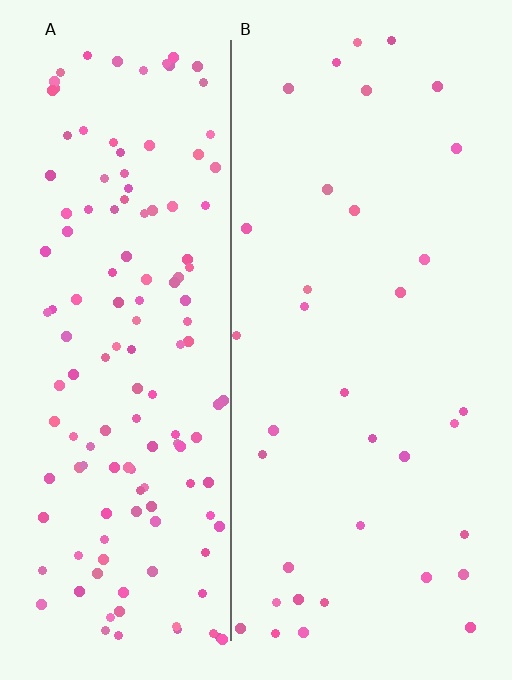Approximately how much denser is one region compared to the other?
Approximately 4.1× — region A over region B.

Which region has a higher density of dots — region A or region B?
A (the left).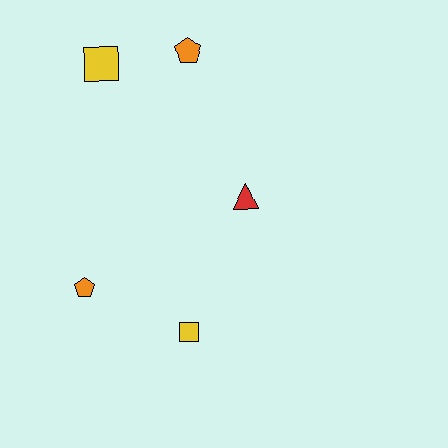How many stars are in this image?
There are no stars.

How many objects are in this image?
There are 5 objects.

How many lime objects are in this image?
There are no lime objects.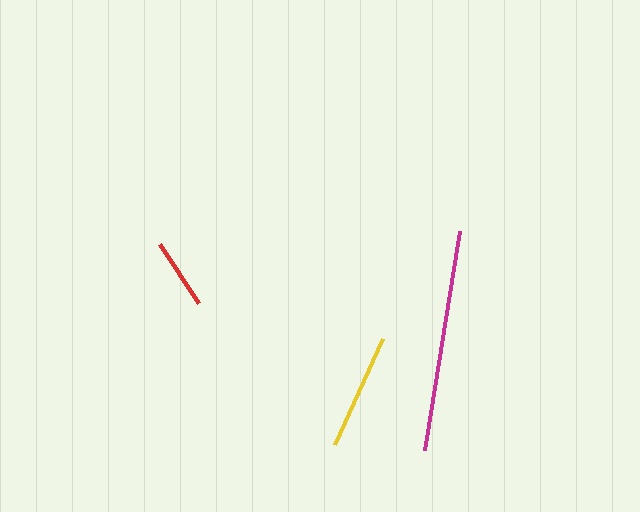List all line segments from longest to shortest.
From longest to shortest: magenta, yellow, red.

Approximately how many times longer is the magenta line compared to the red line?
The magenta line is approximately 3.1 times the length of the red line.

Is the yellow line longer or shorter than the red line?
The yellow line is longer than the red line.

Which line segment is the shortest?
The red line is the shortest at approximately 71 pixels.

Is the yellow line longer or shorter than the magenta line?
The magenta line is longer than the yellow line.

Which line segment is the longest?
The magenta line is the longest at approximately 222 pixels.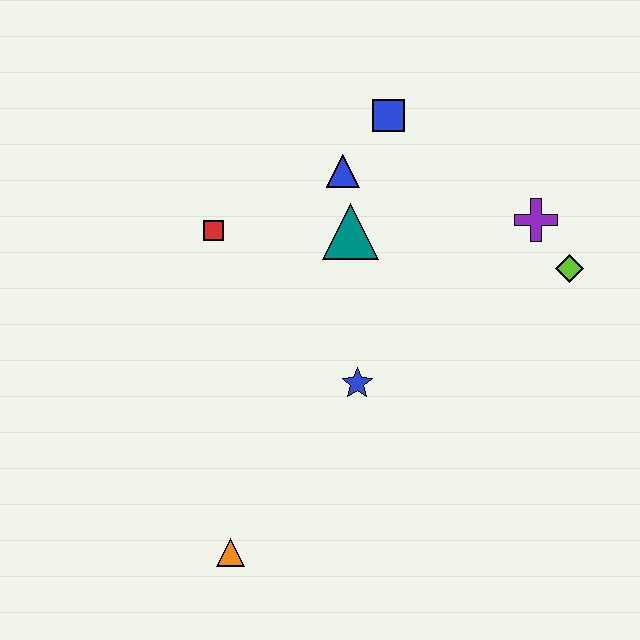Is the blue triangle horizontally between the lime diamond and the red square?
Yes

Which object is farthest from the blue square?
The orange triangle is farthest from the blue square.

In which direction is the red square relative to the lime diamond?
The red square is to the left of the lime diamond.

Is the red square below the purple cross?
Yes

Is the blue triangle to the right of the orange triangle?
Yes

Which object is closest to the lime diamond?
The purple cross is closest to the lime diamond.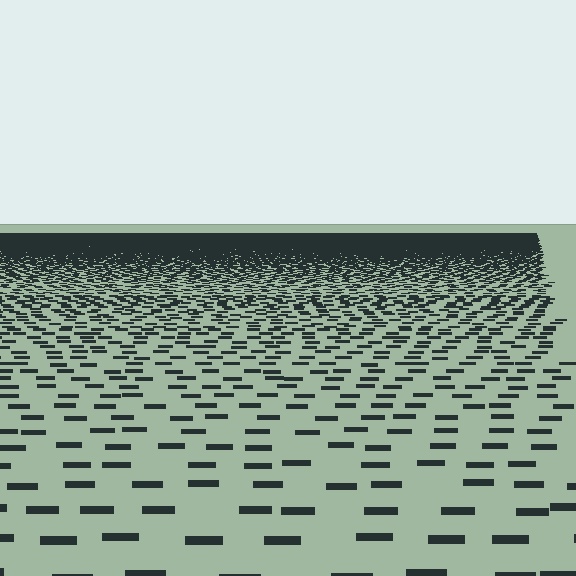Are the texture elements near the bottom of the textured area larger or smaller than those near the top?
Larger. Near the bottom, elements are closer to the viewer and appear at a bigger on-screen size.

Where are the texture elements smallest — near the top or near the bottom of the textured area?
Near the top.